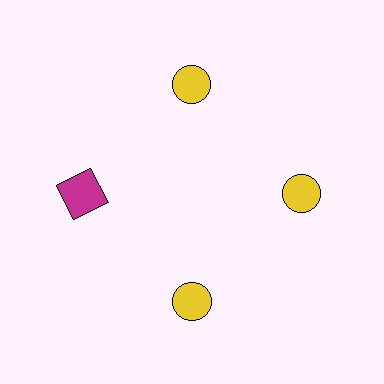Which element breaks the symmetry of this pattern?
The magenta square at roughly the 9 o'clock position breaks the symmetry. All other shapes are yellow circles.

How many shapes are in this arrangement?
There are 4 shapes arranged in a ring pattern.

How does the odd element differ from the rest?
It differs in both color (magenta instead of yellow) and shape (square instead of circle).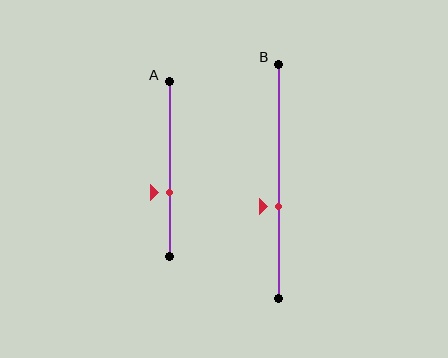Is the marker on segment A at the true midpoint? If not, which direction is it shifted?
No, the marker on segment A is shifted downward by about 14% of the segment length.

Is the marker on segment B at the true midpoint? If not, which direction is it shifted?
No, the marker on segment B is shifted downward by about 11% of the segment length.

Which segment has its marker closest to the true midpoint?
Segment B has its marker closest to the true midpoint.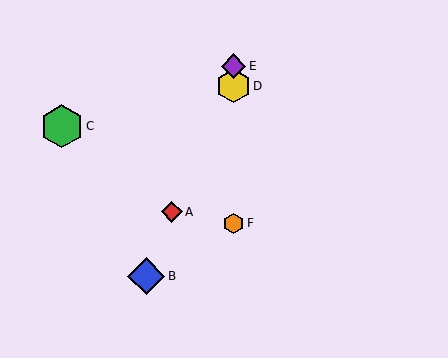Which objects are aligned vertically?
Objects D, E, F are aligned vertically.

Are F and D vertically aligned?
Yes, both are at x≈233.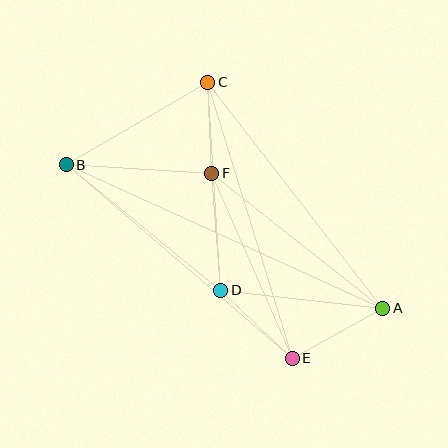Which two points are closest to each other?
Points C and F are closest to each other.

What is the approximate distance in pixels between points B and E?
The distance between B and E is approximately 298 pixels.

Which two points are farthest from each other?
Points A and B are farthest from each other.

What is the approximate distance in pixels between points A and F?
The distance between A and F is approximately 218 pixels.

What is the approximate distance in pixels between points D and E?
The distance between D and E is approximately 98 pixels.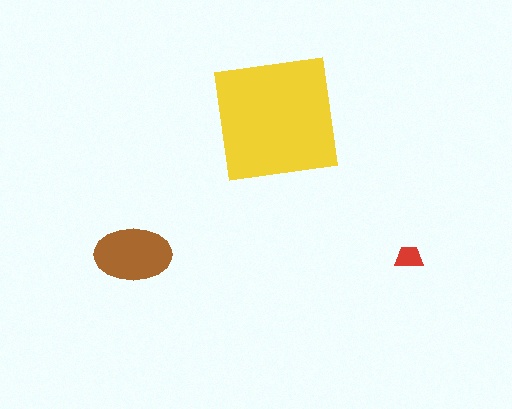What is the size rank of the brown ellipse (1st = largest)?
2nd.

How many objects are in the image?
There are 3 objects in the image.